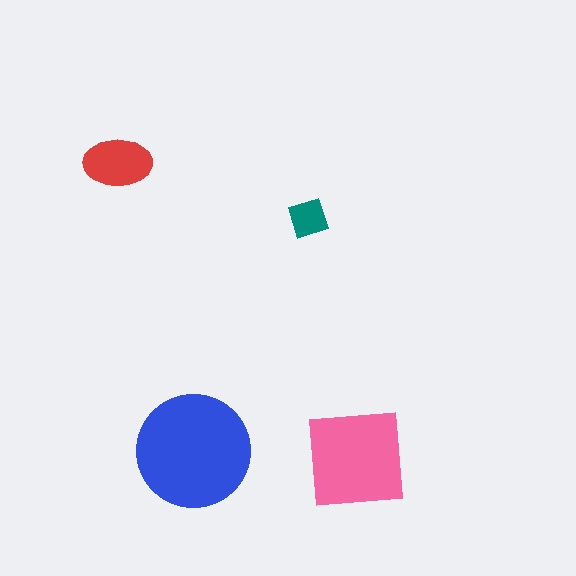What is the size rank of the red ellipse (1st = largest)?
3rd.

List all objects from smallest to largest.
The teal square, the red ellipse, the pink square, the blue circle.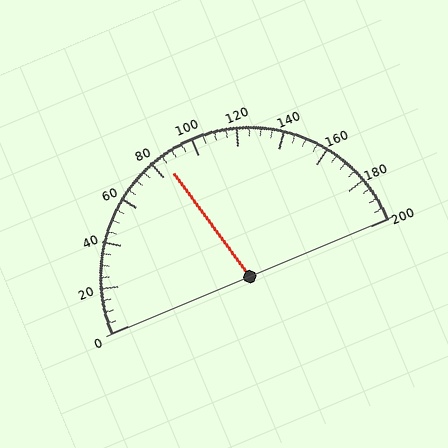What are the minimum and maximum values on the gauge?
The gauge ranges from 0 to 200.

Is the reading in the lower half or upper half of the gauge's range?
The reading is in the lower half of the range (0 to 200).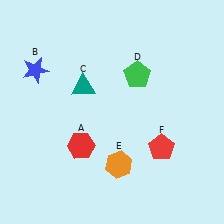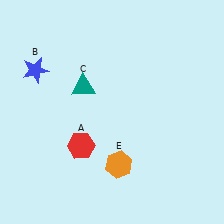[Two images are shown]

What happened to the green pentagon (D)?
The green pentagon (D) was removed in Image 2. It was in the top-right area of Image 1.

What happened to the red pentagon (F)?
The red pentagon (F) was removed in Image 2. It was in the bottom-right area of Image 1.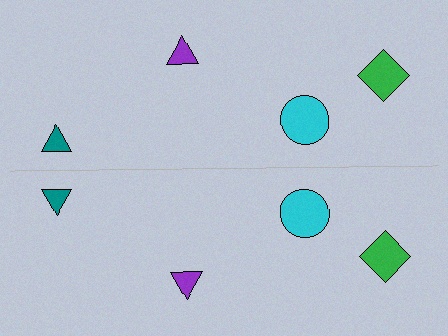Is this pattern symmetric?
Yes, this pattern has bilateral (reflection) symmetry.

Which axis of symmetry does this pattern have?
The pattern has a horizontal axis of symmetry running through the center of the image.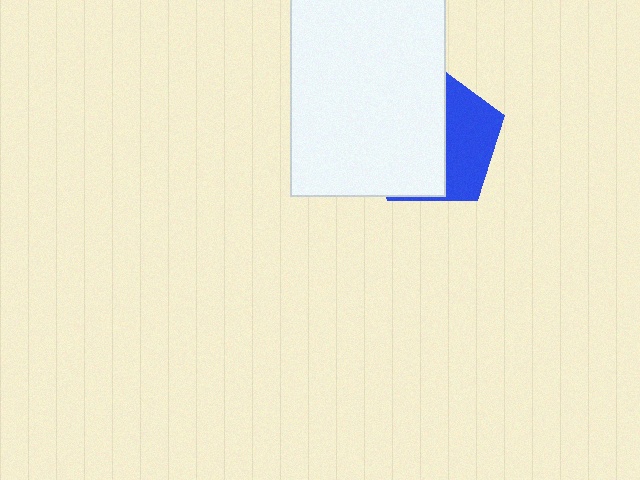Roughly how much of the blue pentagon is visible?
A small part of it is visible (roughly 39%).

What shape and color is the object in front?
The object in front is a white rectangle.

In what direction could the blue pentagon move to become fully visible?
The blue pentagon could move right. That would shift it out from behind the white rectangle entirely.